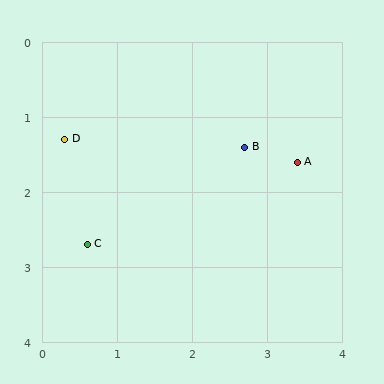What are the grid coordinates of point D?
Point D is at approximately (0.3, 1.3).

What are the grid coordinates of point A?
Point A is at approximately (3.4, 1.6).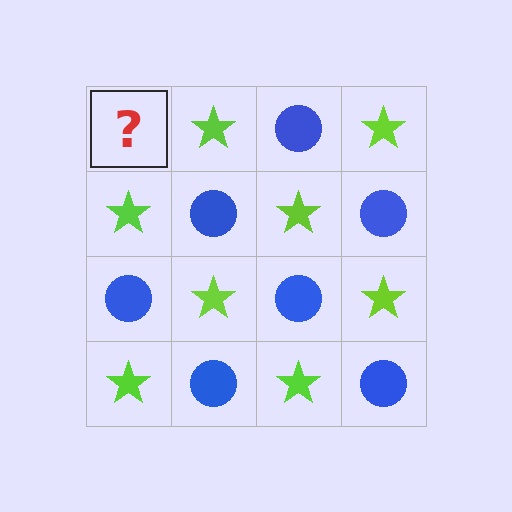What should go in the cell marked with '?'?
The missing cell should contain a blue circle.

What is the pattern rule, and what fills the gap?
The rule is that it alternates blue circle and lime star in a checkerboard pattern. The gap should be filled with a blue circle.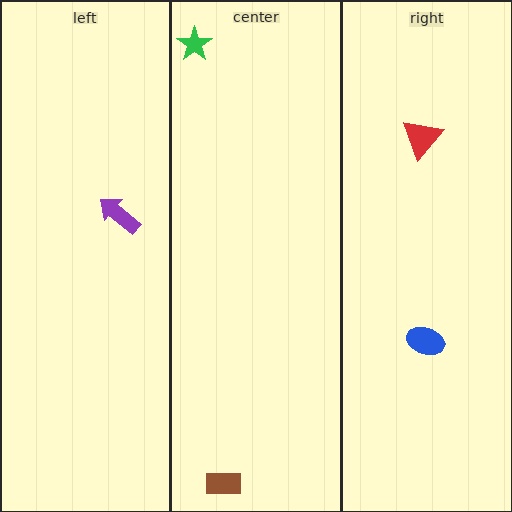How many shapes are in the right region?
2.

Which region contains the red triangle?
The right region.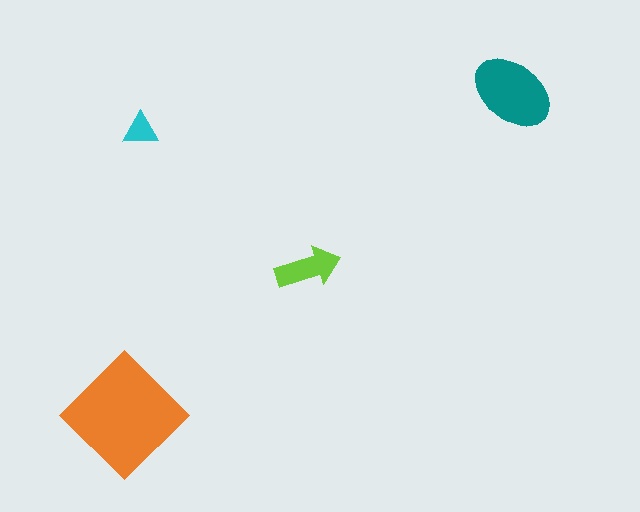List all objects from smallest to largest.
The cyan triangle, the lime arrow, the teal ellipse, the orange diamond.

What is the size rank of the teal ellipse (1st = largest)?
2nd.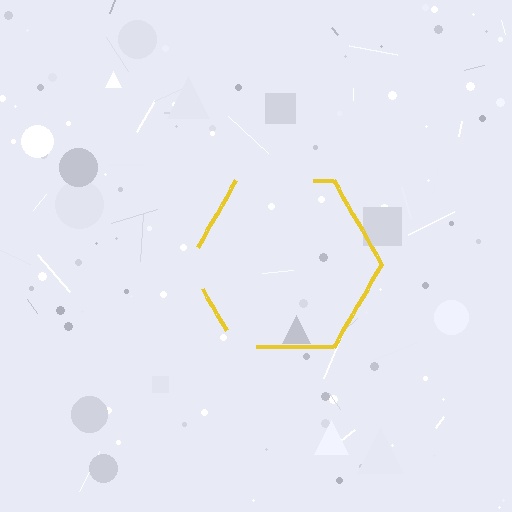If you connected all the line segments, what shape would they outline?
They would outline a hexagon.